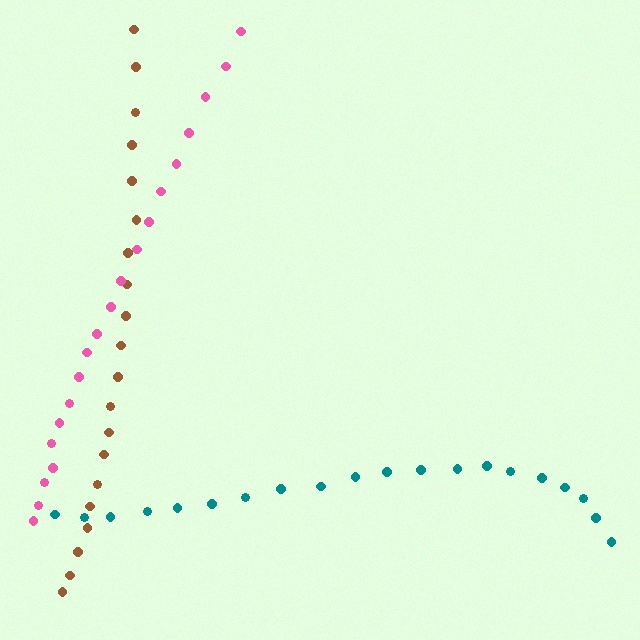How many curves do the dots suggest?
There are 3 distinct paths.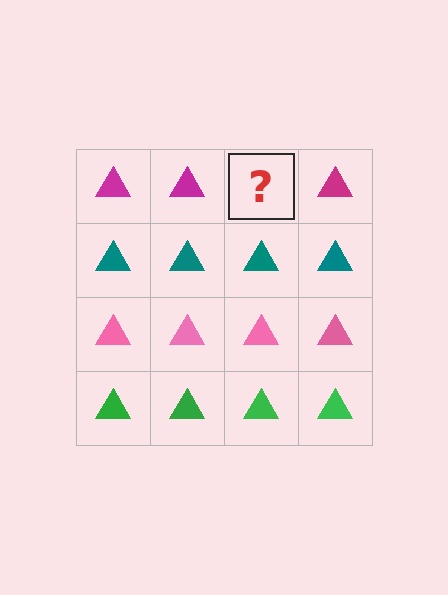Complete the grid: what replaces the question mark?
The question mark should be replaced with a magenta triangle.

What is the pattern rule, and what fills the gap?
The rule is that each row has a consistent color. The gap should be filled with a magenta triangle.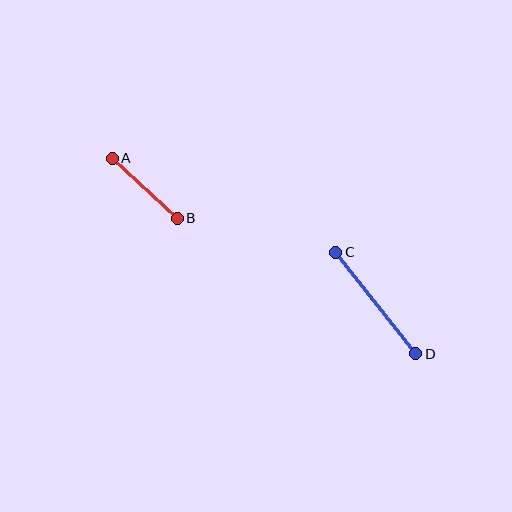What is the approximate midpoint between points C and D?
The midpoint is at approximately (376, 303) pixels.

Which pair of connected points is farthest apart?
Points C and D are farthest apart.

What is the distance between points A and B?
The distance is approximately 89 pixels.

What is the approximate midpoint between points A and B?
The midpoint is at approximately (145, 188) pixels.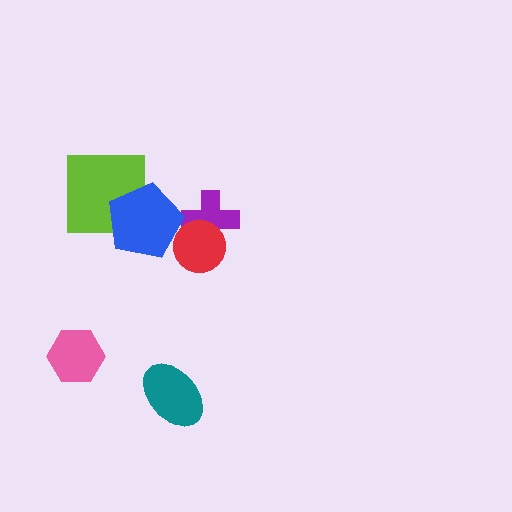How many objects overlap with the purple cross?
1 object overlaps with the purple cross.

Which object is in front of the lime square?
The blue pentagon is in front of the lime square.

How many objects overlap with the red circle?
1 object overlaps with the red circle.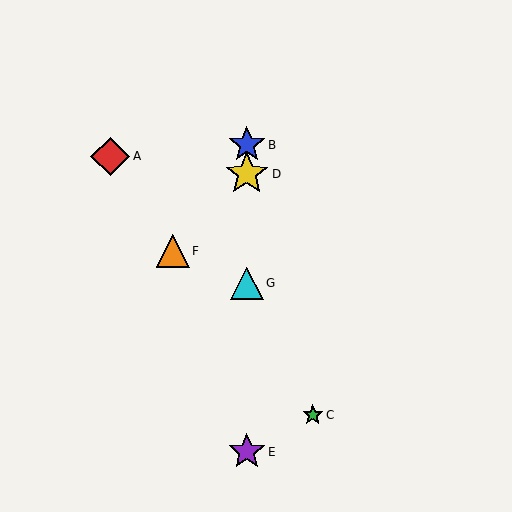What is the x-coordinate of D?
Object D is at x≈247.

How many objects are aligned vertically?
4 objects (B, D, E, G) are aligned vertically.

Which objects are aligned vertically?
Objects B, D, E, G are aligned vertically.